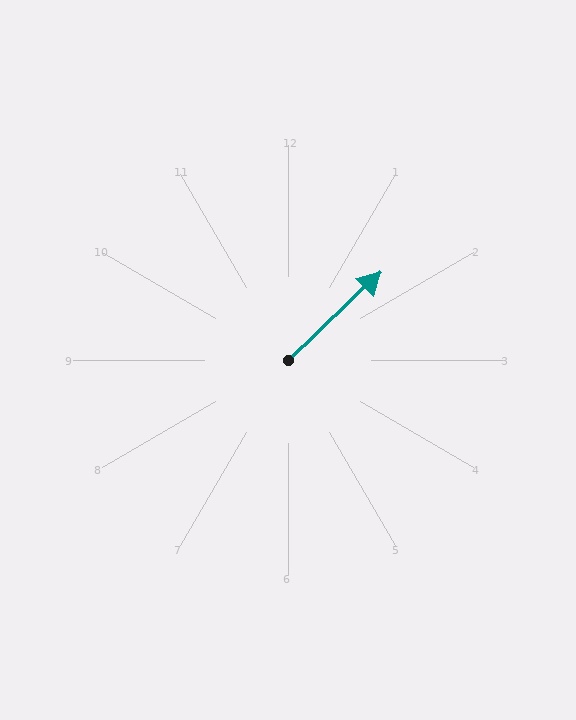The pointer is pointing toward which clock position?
Roughly 2 o'clock.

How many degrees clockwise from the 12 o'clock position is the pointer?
Approximately 46 degrees.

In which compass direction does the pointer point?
Northeast.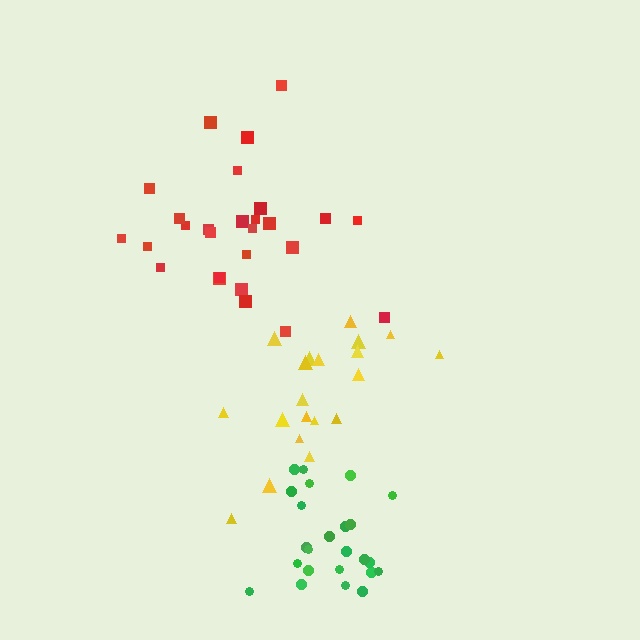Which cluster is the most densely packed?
Green.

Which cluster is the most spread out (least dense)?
Yellow.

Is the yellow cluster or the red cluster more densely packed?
Red.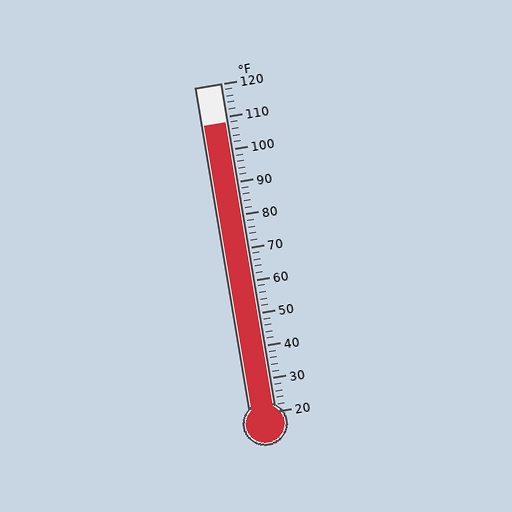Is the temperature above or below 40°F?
The temperature is above 40°F.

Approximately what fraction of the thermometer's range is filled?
The thermometer is filled to approximately 90% of its range.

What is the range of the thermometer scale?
The thermometer scale ranges from 20°F to 120°F.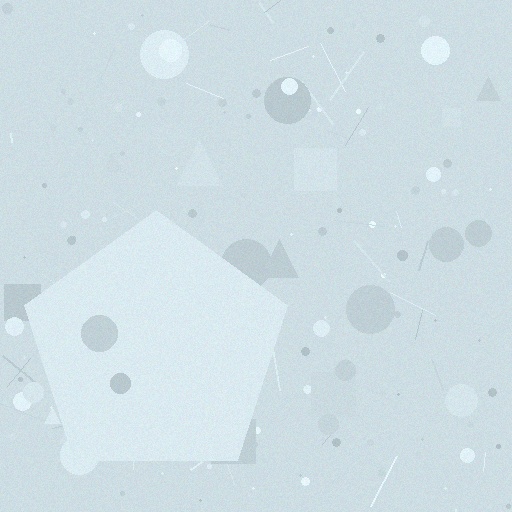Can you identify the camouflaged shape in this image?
The camouflaged shape is a pentagon.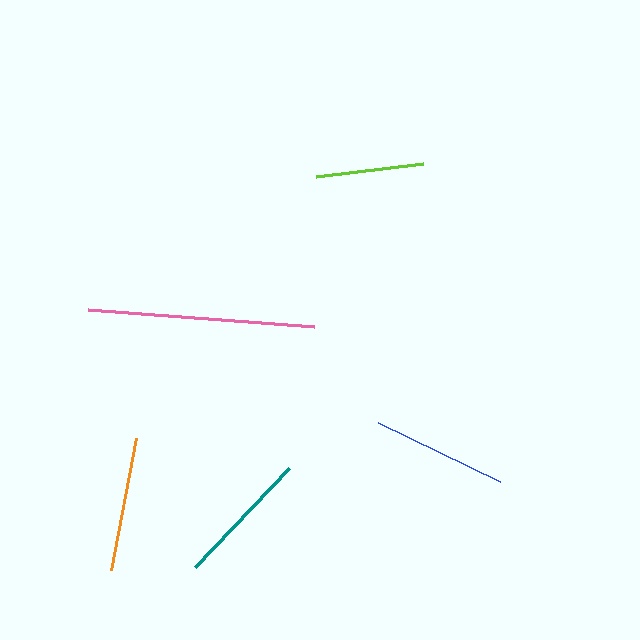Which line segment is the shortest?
The lime line is the shortest at approximately 108 pixels.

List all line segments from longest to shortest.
From longest to shortest: pink, teal, blue, orange, lime.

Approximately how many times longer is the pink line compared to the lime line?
The pink line is approximately 2.1 times the length of the lime line.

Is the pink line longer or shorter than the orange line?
The pink line is longer than the orange line.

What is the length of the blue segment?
The blue segment is approximately 135 pixels long.